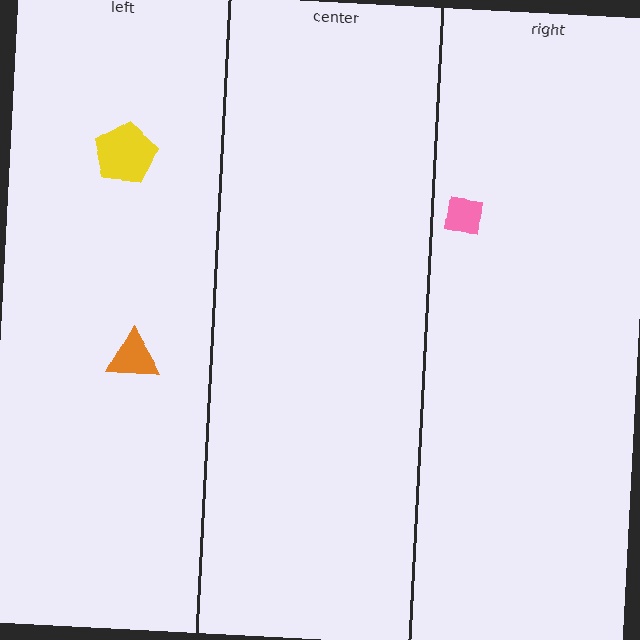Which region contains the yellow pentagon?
The left region.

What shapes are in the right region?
The pink square.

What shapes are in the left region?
The yellow pentagon, the orange triangle.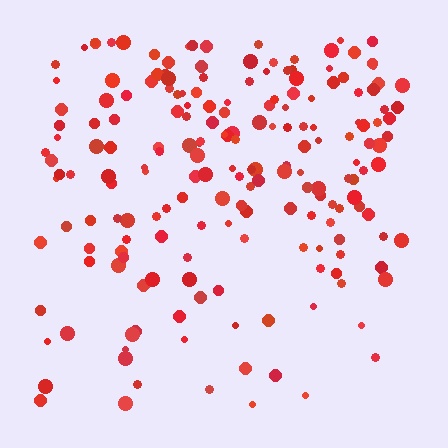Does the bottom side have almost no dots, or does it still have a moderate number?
Still a moderate number, just noticeably fewer than the top.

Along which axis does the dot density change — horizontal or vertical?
Vertical.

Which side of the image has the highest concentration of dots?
The top.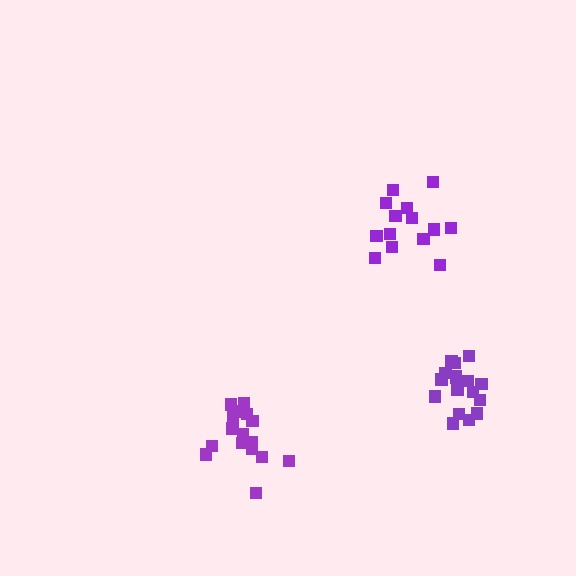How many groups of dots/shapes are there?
There are 3 groups.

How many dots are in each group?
Group 1: 17 dots, Group 2: 14 dots, Group 3: 17 dots (48 total).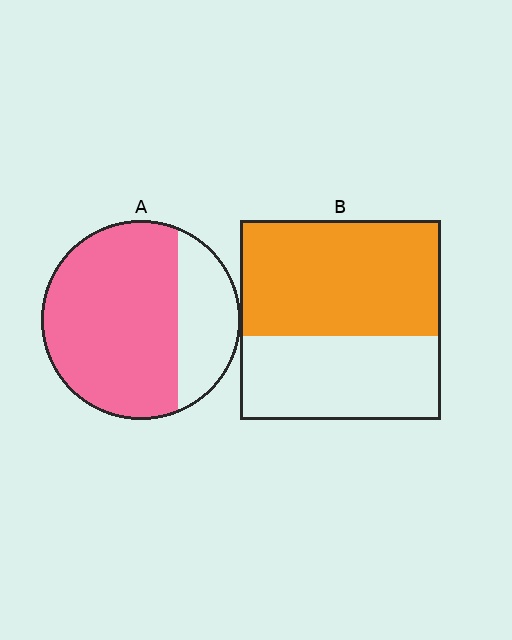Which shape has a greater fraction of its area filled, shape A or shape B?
Shape A.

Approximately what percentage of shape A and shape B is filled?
A is approximately 75% and B is approximately 60%.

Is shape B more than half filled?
Yes.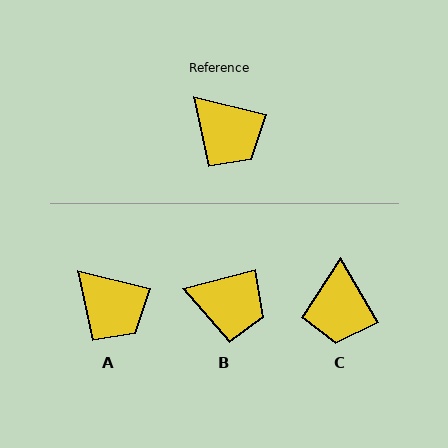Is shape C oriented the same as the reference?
No, it is off by about 46 degrees.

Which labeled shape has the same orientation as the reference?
A.